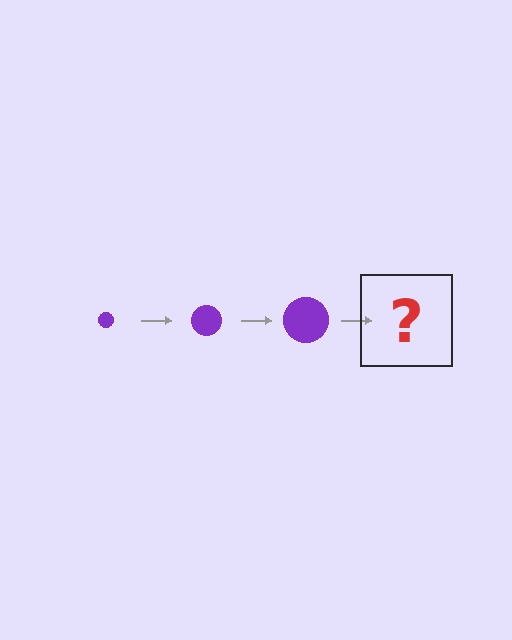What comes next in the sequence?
The next element should be a purple circle, larger than the previous one.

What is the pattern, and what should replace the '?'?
The pattern is that the circle gets progressively larger each step. The '?' should be a purple circle, larger than the previous one.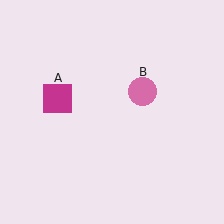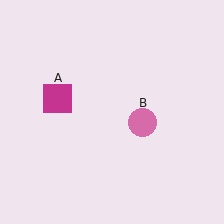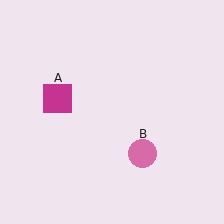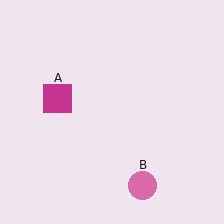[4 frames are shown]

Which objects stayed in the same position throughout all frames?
Magenta square (object A) remained stationary.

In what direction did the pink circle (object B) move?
The pink circle (object B) moved down.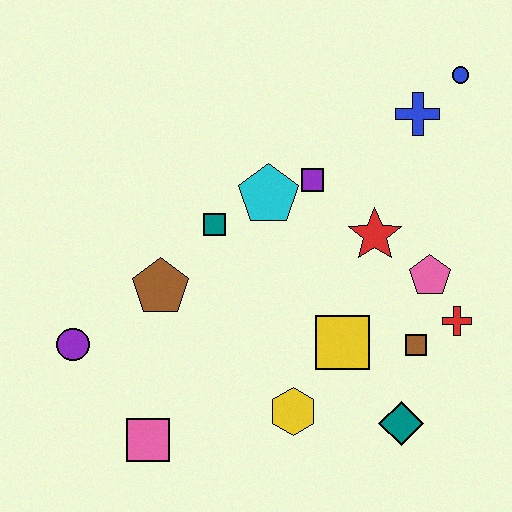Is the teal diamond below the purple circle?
Yes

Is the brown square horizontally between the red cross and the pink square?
Yes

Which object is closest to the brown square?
The red cross is closest to the brown square.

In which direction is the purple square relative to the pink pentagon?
The purple square is to the left of the pink pentagon.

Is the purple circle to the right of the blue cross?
No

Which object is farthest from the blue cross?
The pink square is farthest from the blue cross.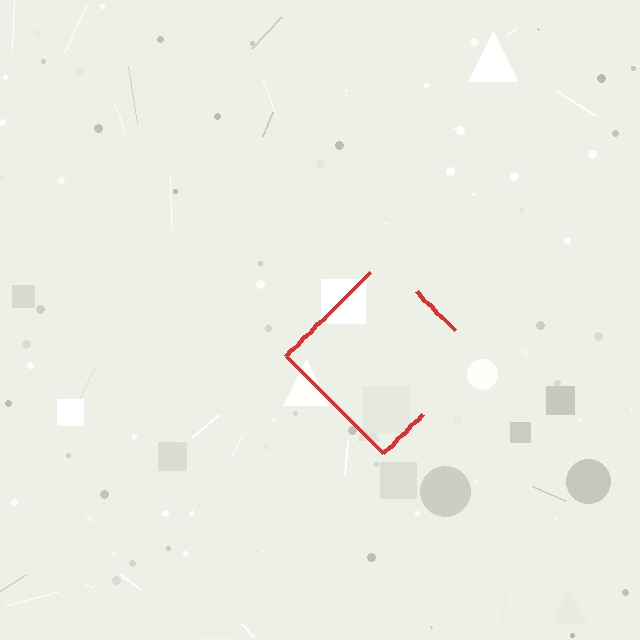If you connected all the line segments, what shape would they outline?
They would outline a diamond.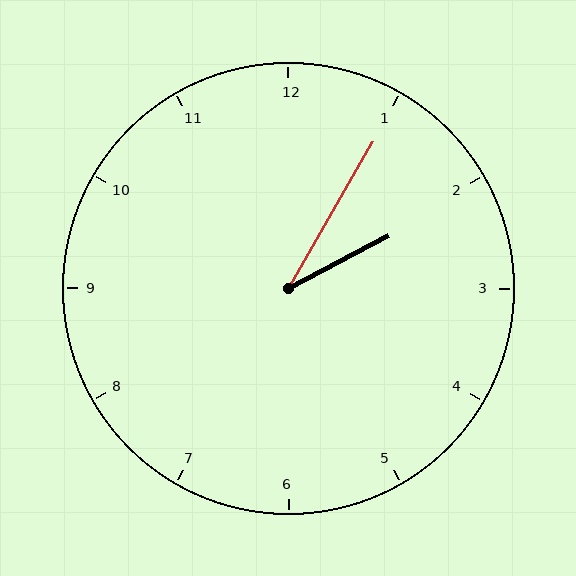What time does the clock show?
2:05.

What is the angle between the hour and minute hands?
Approximately 32 degrees.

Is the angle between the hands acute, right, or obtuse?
It is acute.